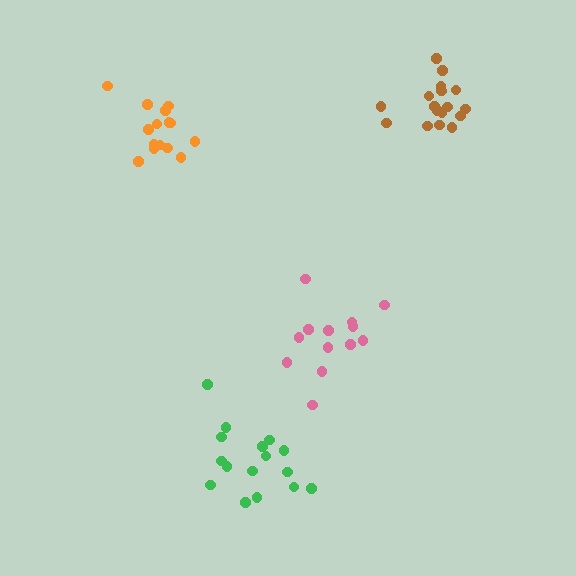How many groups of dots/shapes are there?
There are 4 groups.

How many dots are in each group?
Group 1: 13 dots, Group 2: 17 dots, Group 3: 15 dots, Group 4: 16 dots (61 total).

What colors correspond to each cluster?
The clusters are colored: pink, brown, orange, green.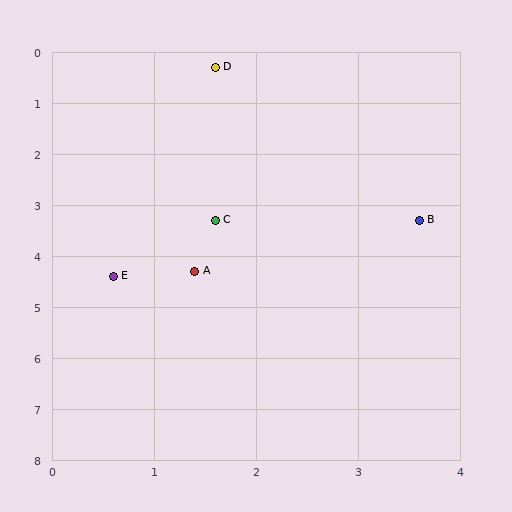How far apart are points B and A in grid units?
Points B and A are about 2.4 grid units apart.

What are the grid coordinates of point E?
Point E is at approximately (0.6, 4.4).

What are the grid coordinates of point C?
Point C is at approximately (1.6, 3.3).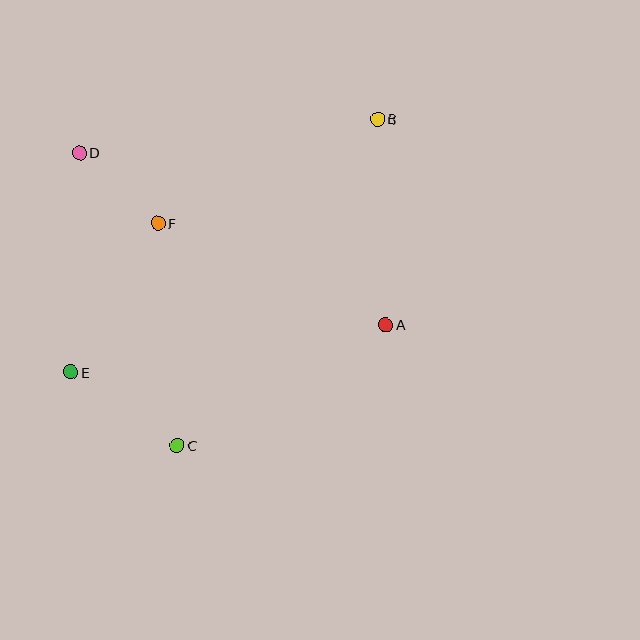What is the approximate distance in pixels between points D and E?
The distance between D and E is approximately 220 pixels.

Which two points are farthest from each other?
Points B and E are farthest from each other.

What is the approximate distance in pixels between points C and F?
The distance between C and F is approximately 223 pixels.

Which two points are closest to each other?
Points D and F are closest to each other.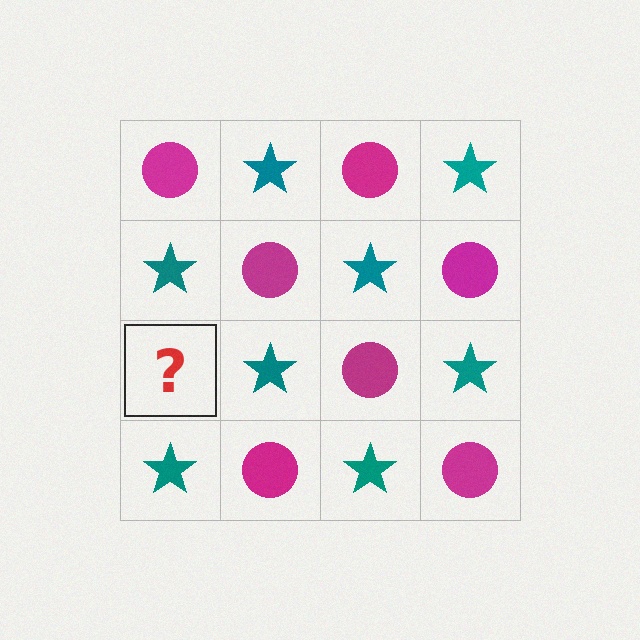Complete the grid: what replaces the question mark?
The question mark should be replaced with a magenta circle.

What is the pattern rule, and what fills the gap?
The rule is that it alternates magenta circle and teal star in a checkerboard pattern. The gap should be filled with a magenta circle.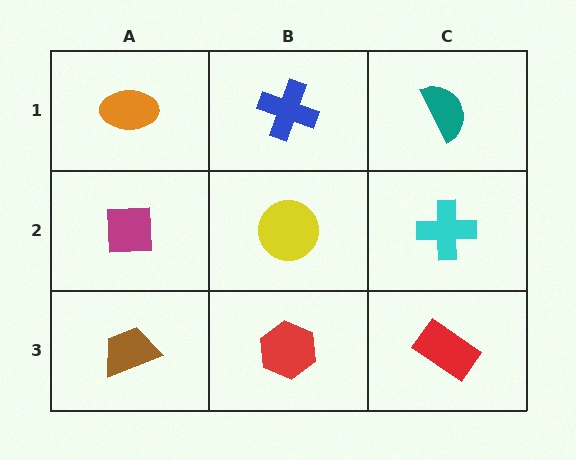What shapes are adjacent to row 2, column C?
A teal semicircle (row 1, column C), a red rectangle (row 3, column C), a yellow circle (row 2, column B).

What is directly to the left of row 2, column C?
A yellow circle.